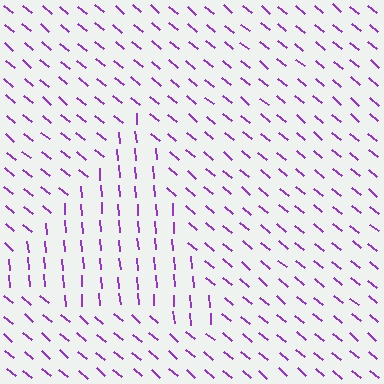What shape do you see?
I see a triangle.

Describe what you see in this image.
The image is filled with small purple line segments. A triangle region in the image has lines oriented differently from the surrounding lines, creating a visible texture boundary.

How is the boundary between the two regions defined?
The boundary is defined purely by a change in line orientation (approximately 45 degrees difference). All lines are the same color and thickness.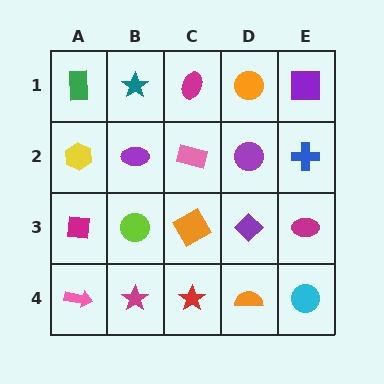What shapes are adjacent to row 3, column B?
A purple ellipse (row 2, column B), a magenta star (row 4, column B), a magenta square (row 3, column A), an orange square (row 3, column C).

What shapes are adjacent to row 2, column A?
A green rectangle (row 1, column A), a magenta square (row 3, column A), a purple ellipse (row 2, column B).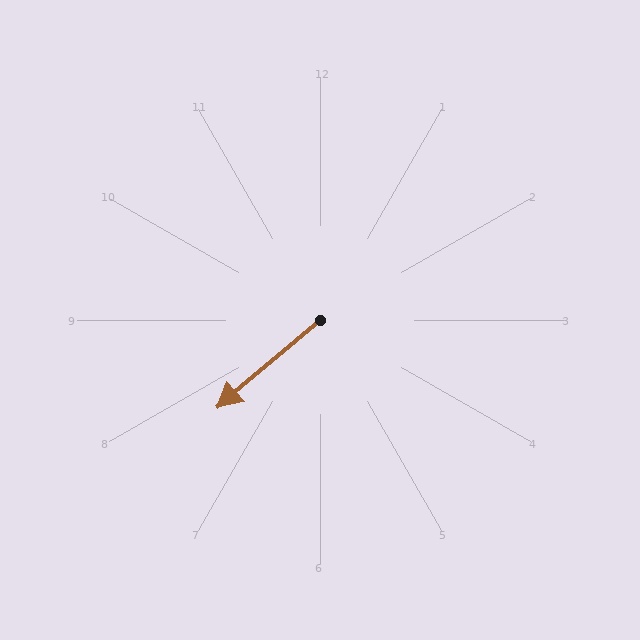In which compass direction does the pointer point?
Southwest.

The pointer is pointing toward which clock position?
Roughly 8 o'clock.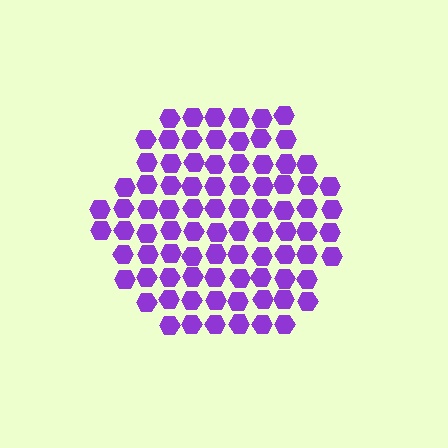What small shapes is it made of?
It is made of small hexagons.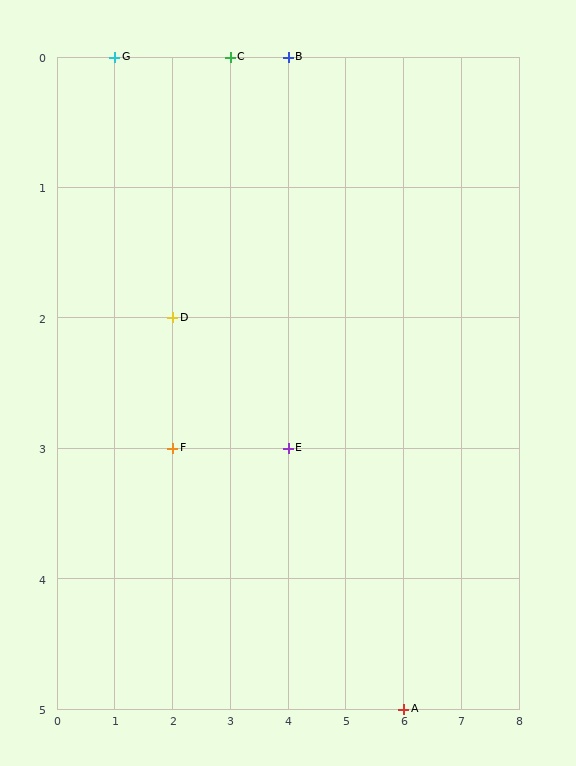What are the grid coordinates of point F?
Point F is at grid coordinates (2, 3).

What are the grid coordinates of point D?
Point D is at grid coordinates (2, 2).